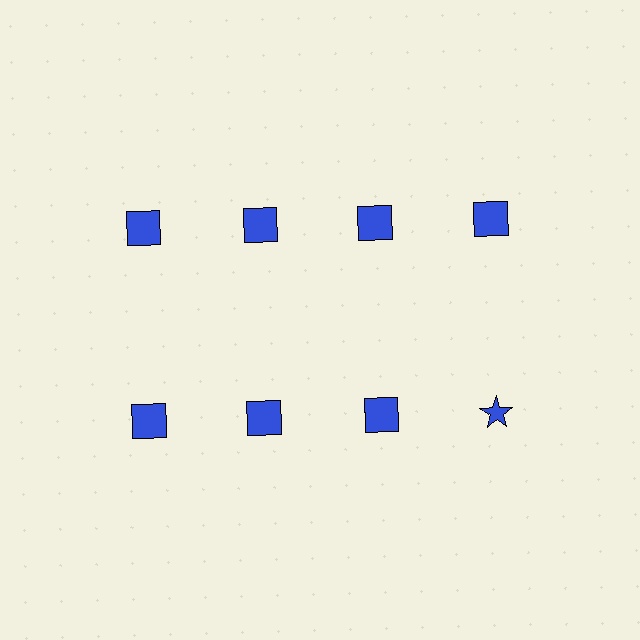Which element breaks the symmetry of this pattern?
The blue star in the second row, second from right column breaks the symmetry. All other shapes are blue squares.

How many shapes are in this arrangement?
There are 8 shapes arranged in a grid pattern.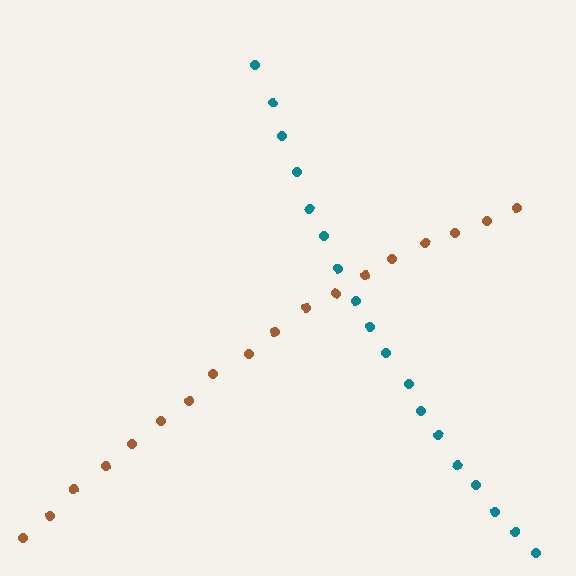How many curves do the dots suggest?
There are 2 distinct paths.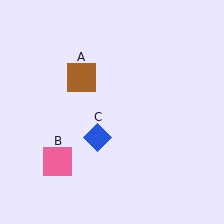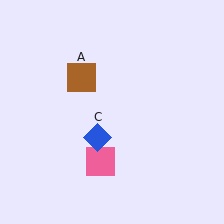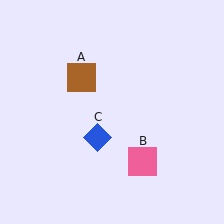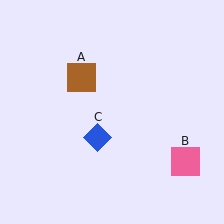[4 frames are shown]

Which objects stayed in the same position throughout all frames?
Brown square (object A) and blue diamond (object C) remained stationary.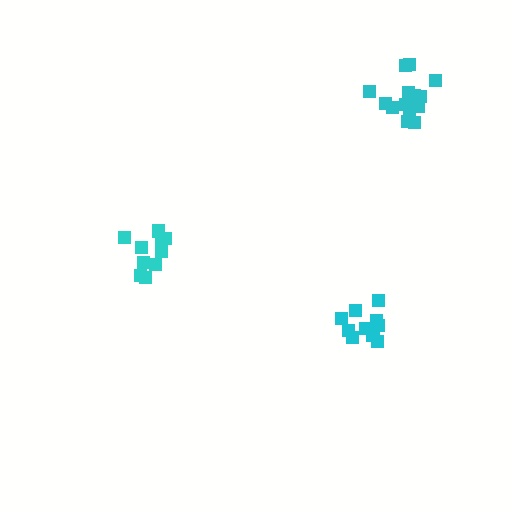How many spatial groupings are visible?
There are 3 spatial groupings.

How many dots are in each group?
Group 1: 11 dots, Group 2: 11 dots, Group 3: 15 dots (37 total).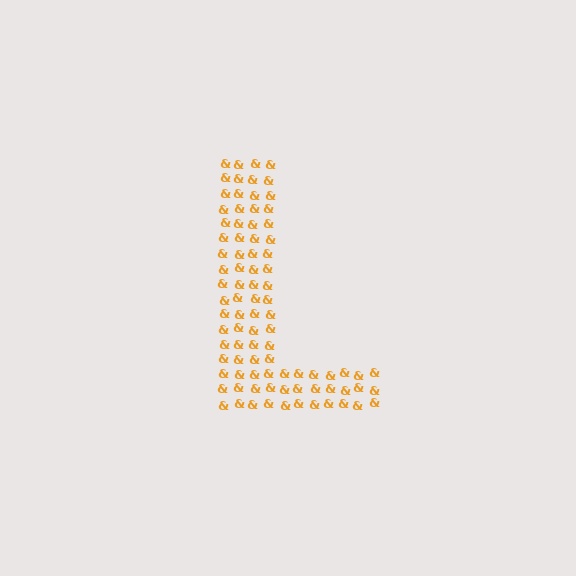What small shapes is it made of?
It is made of small ampersands.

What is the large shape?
The large shape is the letter L.